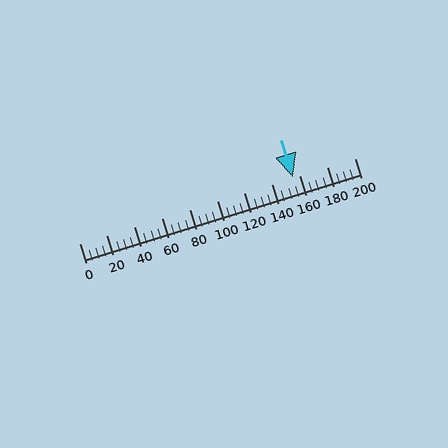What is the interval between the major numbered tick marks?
The major tick marks are spaced 20 units apart.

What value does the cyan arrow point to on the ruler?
The cyan arrow points to approximately 155.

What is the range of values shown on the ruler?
The ruler shows values from 0 to 200.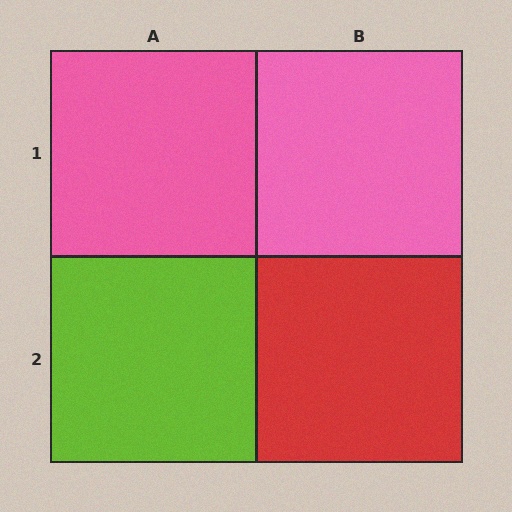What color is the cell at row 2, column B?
Red.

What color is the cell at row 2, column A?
Lime.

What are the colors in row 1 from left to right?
Pink, pink.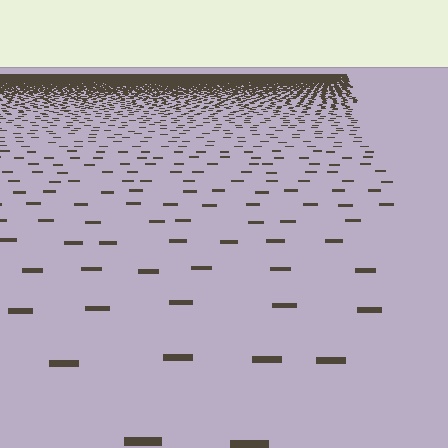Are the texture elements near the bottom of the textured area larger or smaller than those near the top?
Larger. Near the bottom, elements are closer to the viewer and appear at a bigger on-screen size.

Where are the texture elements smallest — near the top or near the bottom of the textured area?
Near the top.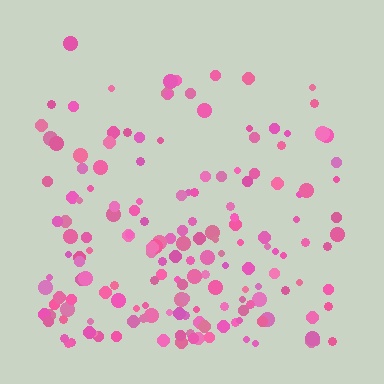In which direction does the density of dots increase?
From top to bottom, with the bottom side densest.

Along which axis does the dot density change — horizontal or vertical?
Vertical.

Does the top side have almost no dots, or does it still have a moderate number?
Still a moderate number, just noticeably fewer than the bottom.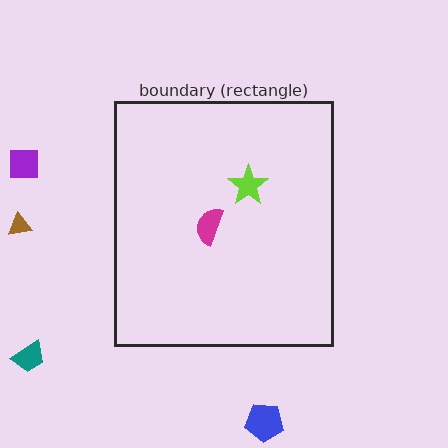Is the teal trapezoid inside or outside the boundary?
Outside.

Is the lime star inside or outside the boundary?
Inside.